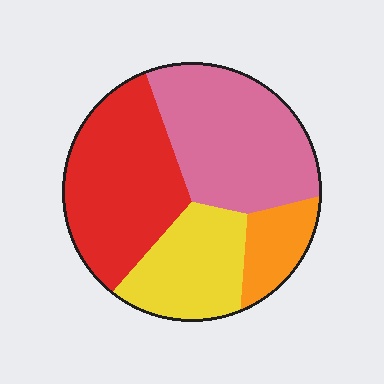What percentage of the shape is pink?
Pink takes up about one third (1/3) of the shape.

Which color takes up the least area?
Orange, at roughly 10%.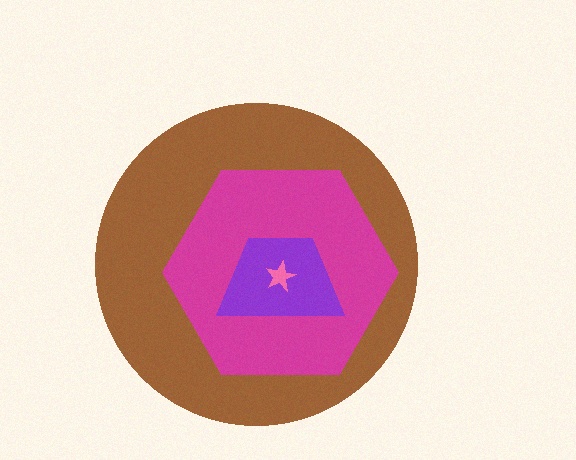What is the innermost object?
The pink star.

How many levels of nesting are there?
4.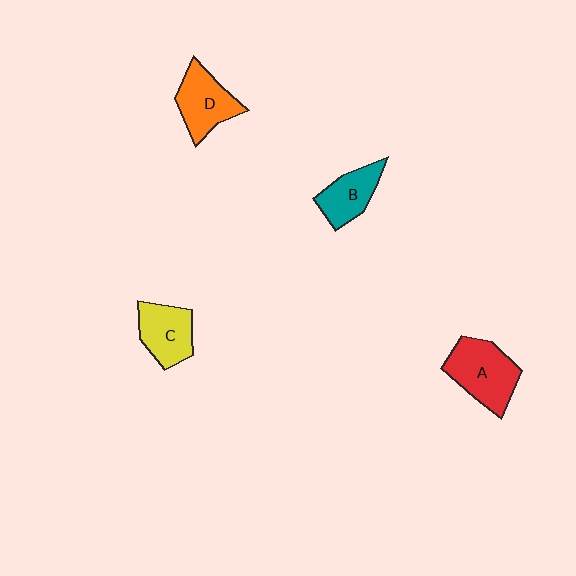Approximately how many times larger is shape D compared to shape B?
Approximately 1.2 times.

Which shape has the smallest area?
Shape B (teal).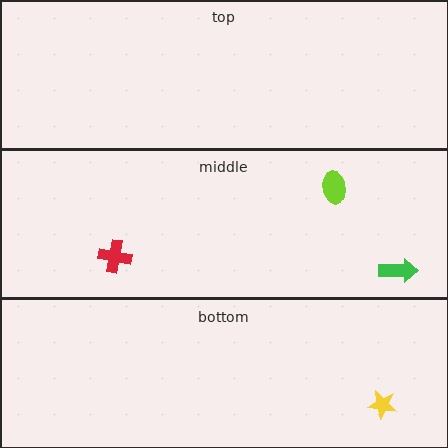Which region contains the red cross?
The middle region.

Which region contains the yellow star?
The bottom region.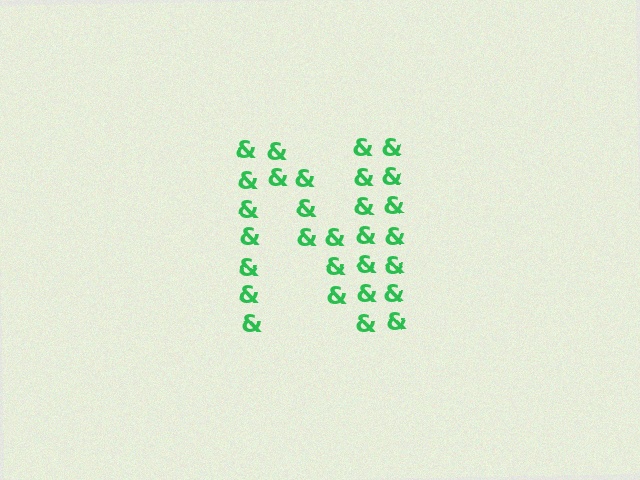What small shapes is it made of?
It is made of small ampersands.